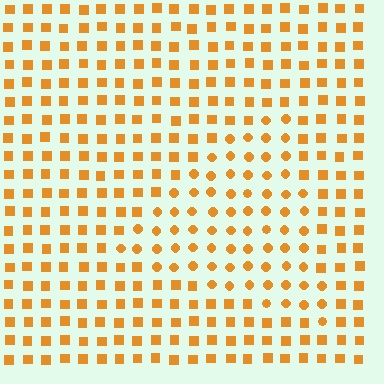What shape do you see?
I see a triangle.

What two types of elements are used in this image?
The image uses circles inside the triangle region and squares outside it.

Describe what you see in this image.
The image is filled with small orange elements arranged in a uniform grid. A triangle-shaped region contains circles, while the surrounding area contains squares. The boundary is defined purely by the change in element shape.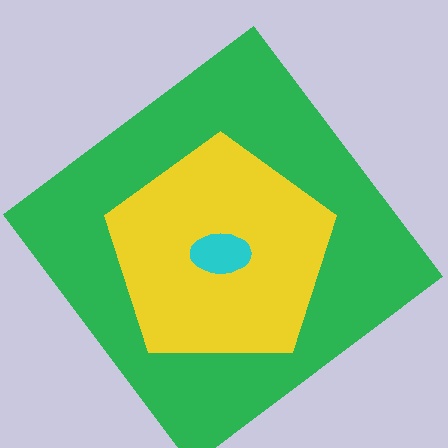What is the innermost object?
The cyan ellipse.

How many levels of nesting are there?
3.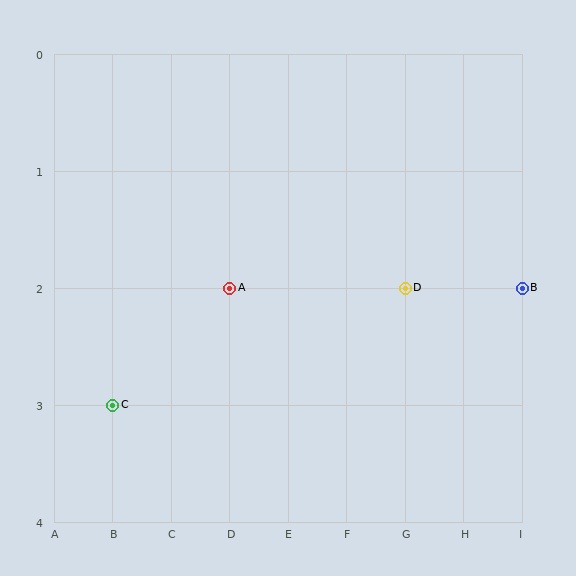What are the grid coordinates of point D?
Point D is at grid coordinates (G, 2).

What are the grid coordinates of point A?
Point A is at grid coordinates (D, 2).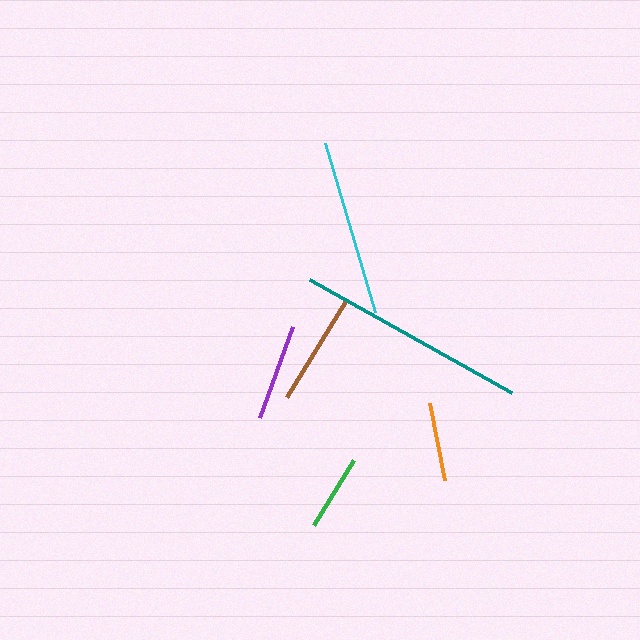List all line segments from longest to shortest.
From longest to shortest: teal, cyan, brown, purple, orange, green.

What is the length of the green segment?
The green segment is approximately 77 pixels long.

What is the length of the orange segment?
The orange segment is approximately 79 pixels long.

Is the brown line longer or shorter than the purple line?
The brown line is longer than the purple line.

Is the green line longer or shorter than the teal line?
The teal line is longer than the green line.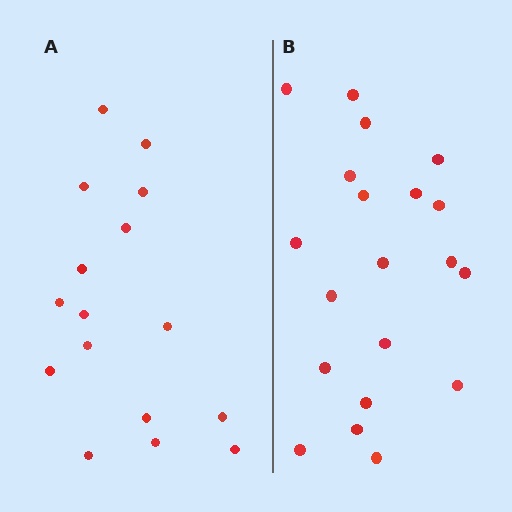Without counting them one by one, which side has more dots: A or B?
Region B (the right region) has more dots.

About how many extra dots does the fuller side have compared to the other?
Region B has about 4 more dots than region A.